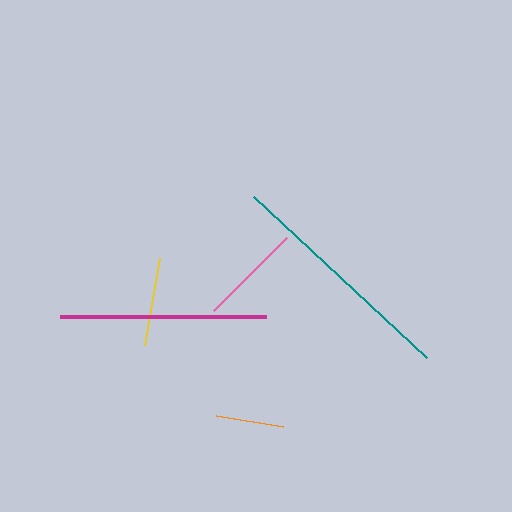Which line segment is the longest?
The teal line is the longest at approximately 236 pixels.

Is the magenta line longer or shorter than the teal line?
The teal line is longer than the magenta line.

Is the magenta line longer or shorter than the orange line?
The magenta line is longer than the orange line.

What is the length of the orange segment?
The orange segment is approximately 68 pixels long.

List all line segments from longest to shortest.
From longest to shortest: teal, magenta, pink, yellow, orange.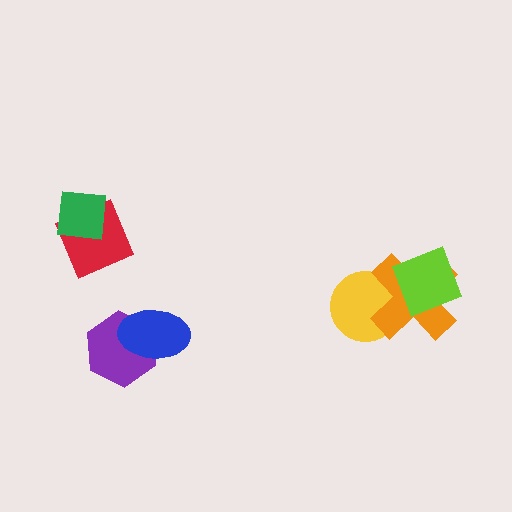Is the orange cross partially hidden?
Yes, it is partially covered by another shape.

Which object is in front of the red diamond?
The green square is in front of the red diamond.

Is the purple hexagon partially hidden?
Yes, it is partially covered by another shape.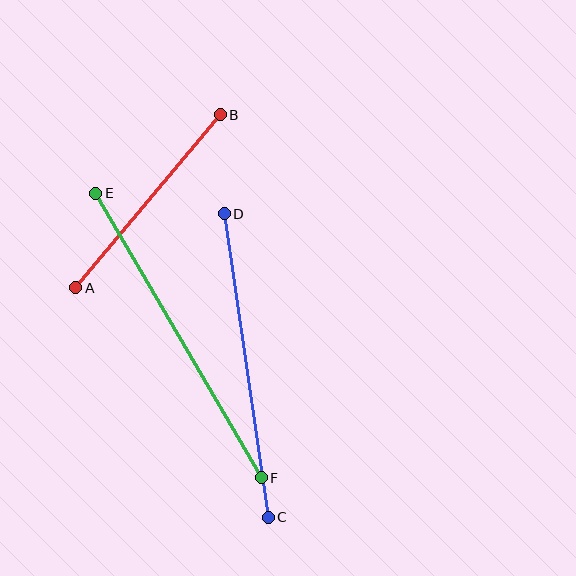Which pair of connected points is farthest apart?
Points E and F are farthest apart.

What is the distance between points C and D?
The distance is approximately 307 pixels.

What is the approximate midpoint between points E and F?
The midpoint is at approximately (178, 335) pixels.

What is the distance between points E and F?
The distance is approximately 329 pixels.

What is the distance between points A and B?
The distance is approximately 225 pixels.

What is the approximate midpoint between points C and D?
The midpoint is at approximately (246, 366) pixels.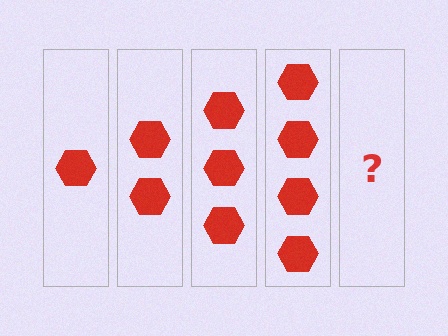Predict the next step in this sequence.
The next step is 5 hexagons.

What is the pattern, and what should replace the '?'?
The pattern is that each step adds one more hexagon. The '?' should be 5 hexagons.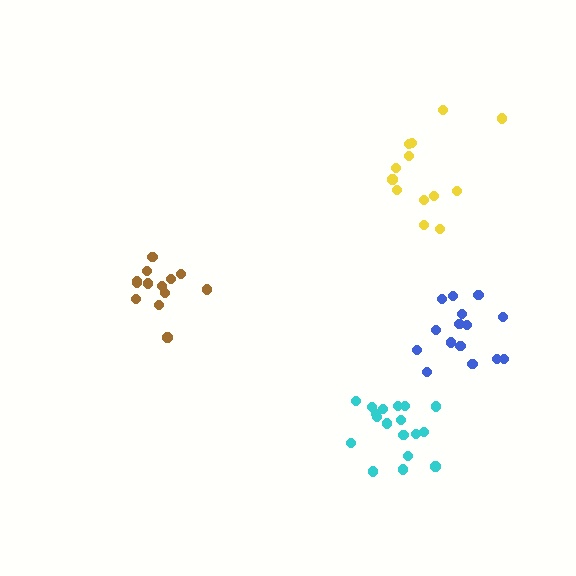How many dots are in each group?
Group 1: 15 dots, Group 2: 13 dots, Group 3: 18 dots, Group 4: 13 dots (59 total).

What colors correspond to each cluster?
The clusters are colored: blue, yellow, cyan, brown.